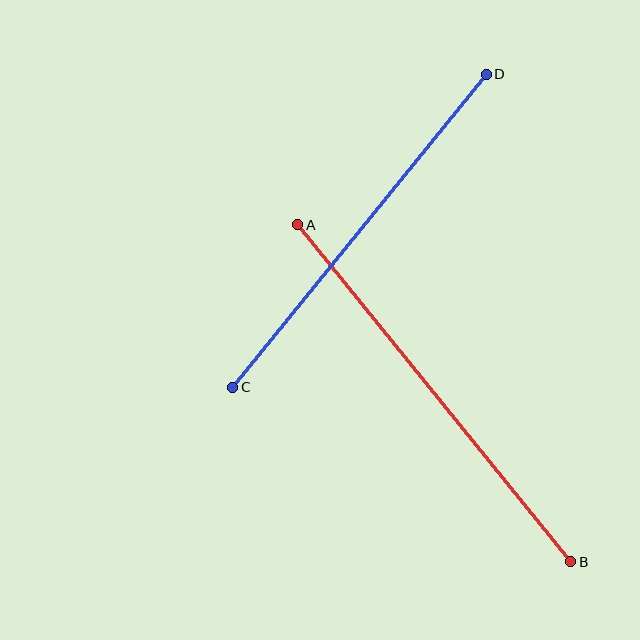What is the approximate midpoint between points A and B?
The midpoint is at approximately (434, 393) pixels.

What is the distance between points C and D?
The distance is approximately 403 pixels.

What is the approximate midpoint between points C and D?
The midpoint is at approximately (359, 231) pixels.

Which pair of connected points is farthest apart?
Points A and B are farthest apart.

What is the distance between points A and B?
The distance is approximately 434 pixels.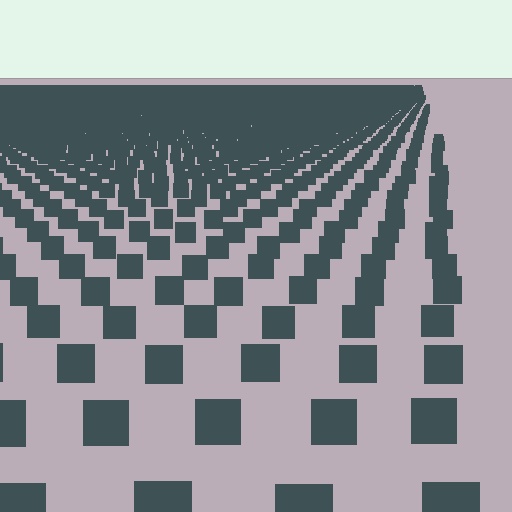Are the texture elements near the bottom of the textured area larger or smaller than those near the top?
Larger. Near the bottom, elements are closer to the viewer and appear at a bigger on-screen size.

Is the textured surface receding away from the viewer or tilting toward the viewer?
The surface is receding away from the viewer. Texture elements get smaller and denser toward the top.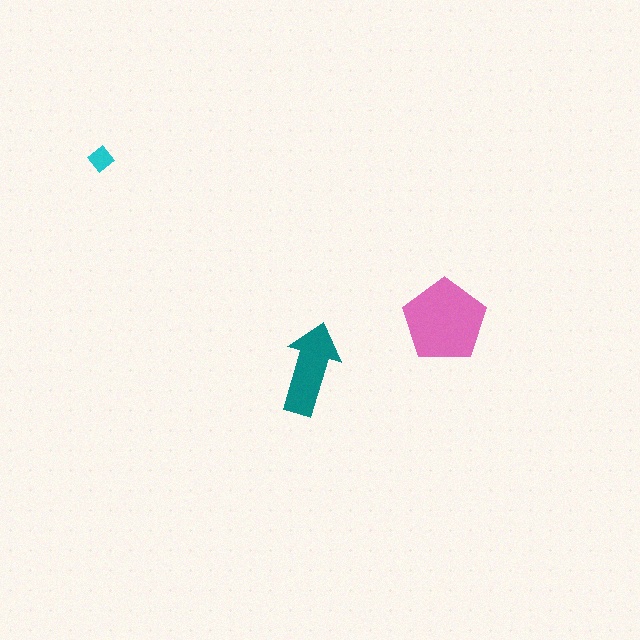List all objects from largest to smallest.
The pink pentagon, the teal arrow, the cyan diamond.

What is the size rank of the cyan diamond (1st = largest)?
3rd.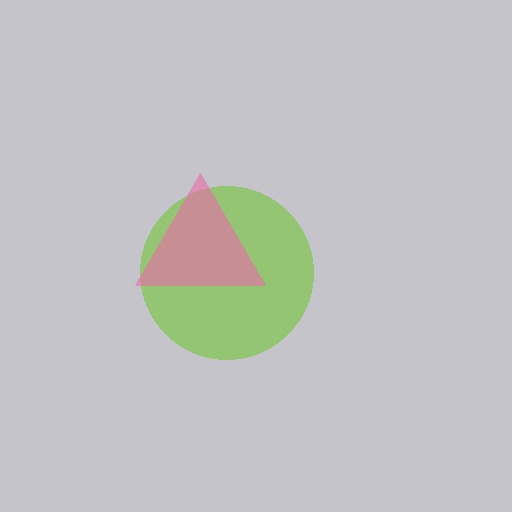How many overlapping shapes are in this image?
There are 2 overlapping shapes in the image.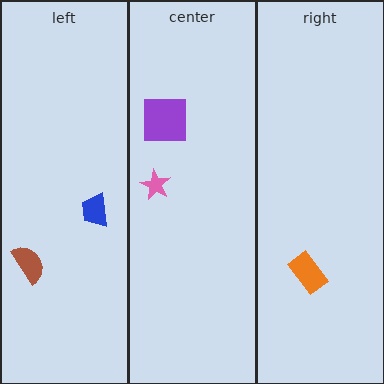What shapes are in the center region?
The purple square, the pink star.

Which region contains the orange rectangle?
The right region.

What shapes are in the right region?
The orange rectangle.